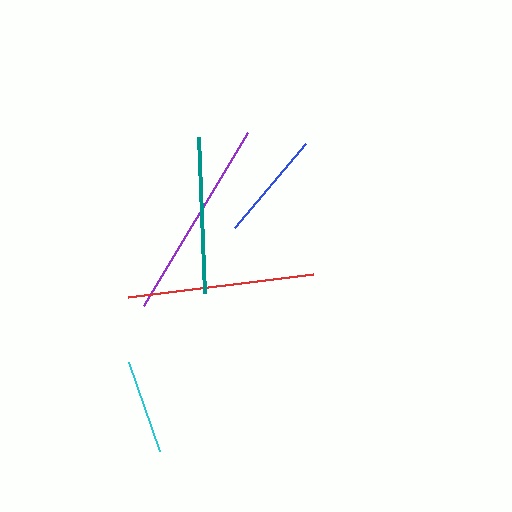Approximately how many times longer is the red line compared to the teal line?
The red line is approximately 1.2 times the length of the teal line.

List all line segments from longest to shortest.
From longest to shortest: purple, red, teal, blue, cyan.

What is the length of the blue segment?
The blue segment is approximately 110 pixels long.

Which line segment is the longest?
The purple line is the longest at approximately 202 pixels.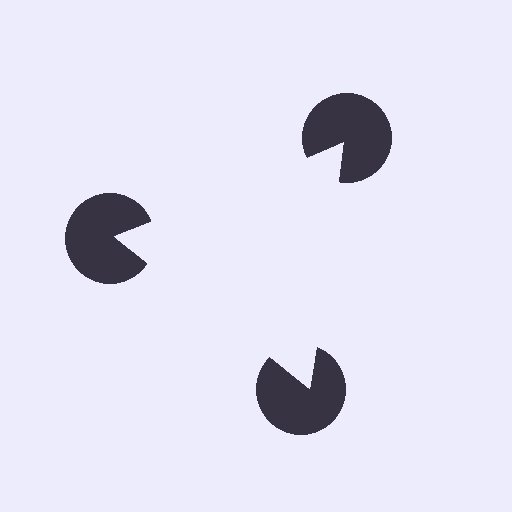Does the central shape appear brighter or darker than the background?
It typically appears slightly brighter than the background, even though no actual brightness change is drawn.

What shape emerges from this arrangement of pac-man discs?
An illusory triangle — its edges are inferred from the aligned wedge cuts in the pac-man discs, not physically drawn.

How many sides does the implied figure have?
3 sides.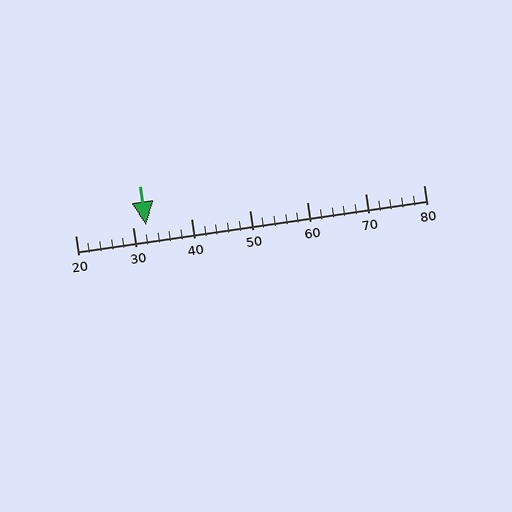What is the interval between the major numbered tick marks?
The major tick marks are spaced 10 units apart.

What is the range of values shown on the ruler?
The ruler shows values from 20 to 80.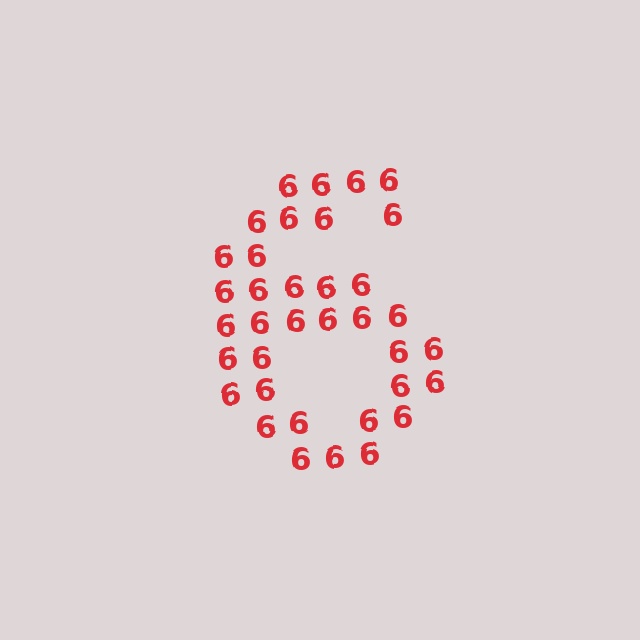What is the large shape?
The large shape is the digit 6.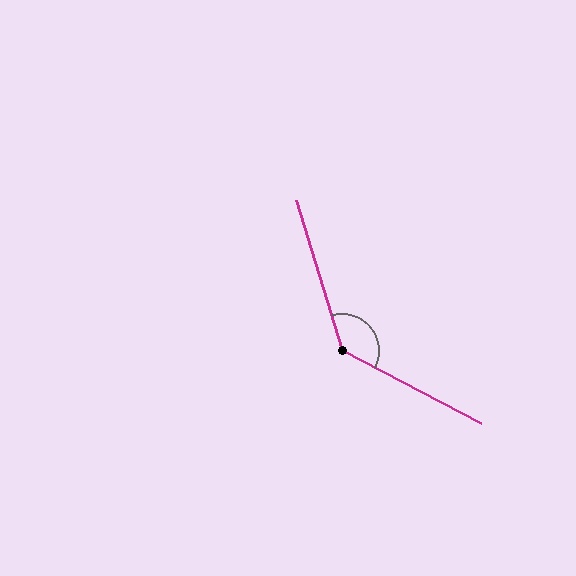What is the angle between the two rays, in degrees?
Approximately 134 degrees.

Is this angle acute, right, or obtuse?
It is obtuse.